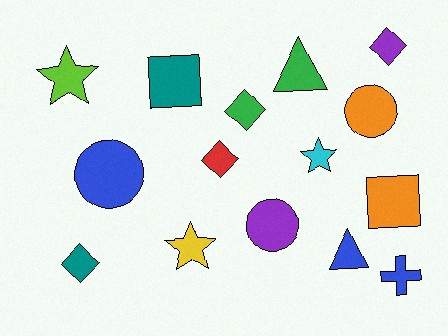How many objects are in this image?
There are 15 objects.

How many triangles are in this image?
There are 2 triangles.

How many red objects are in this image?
There is 1 red object.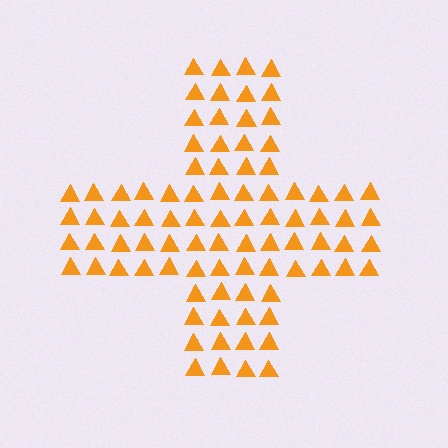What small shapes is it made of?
It is made of small triangles.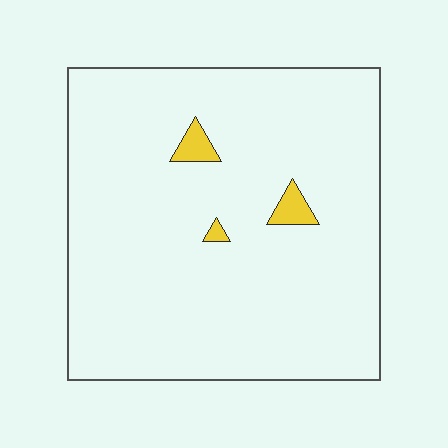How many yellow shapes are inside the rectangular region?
3.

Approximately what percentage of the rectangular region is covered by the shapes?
Approximately 5%.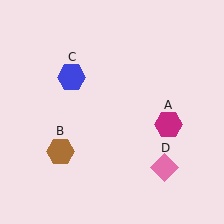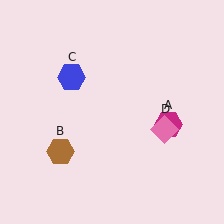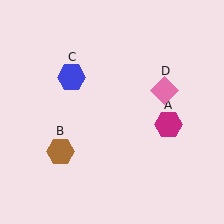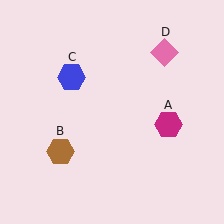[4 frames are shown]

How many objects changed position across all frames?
1 object changed position: pink diamond (object D).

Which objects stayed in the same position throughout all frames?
Magenta hexagon (object A) and brown hexagon (object B) and blue hexagon (object C) remained stationary.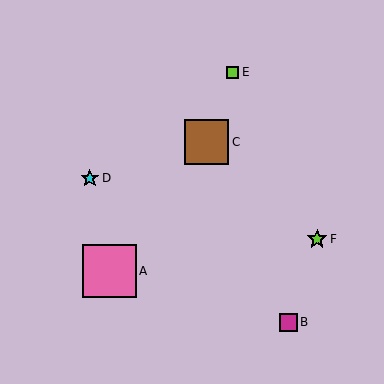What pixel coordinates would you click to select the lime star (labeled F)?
Click at (317, 239) to select the lime star F.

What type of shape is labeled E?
Shape E is a lime square.